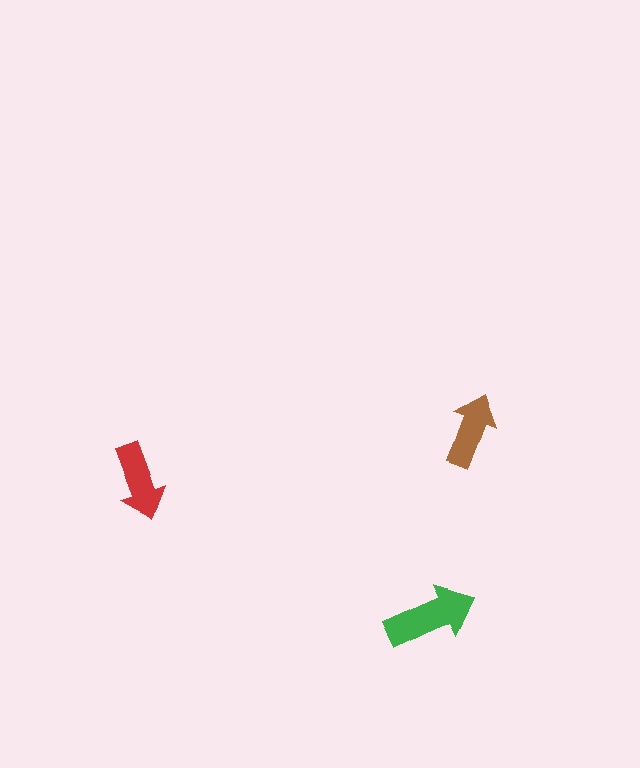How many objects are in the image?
There are 3 objects in the image.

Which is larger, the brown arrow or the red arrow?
The red one.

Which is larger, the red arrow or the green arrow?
The green one.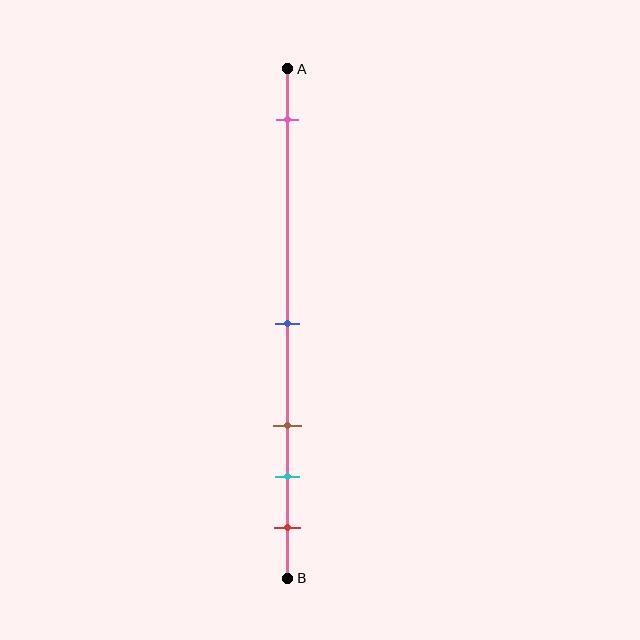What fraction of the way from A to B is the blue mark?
The blue mark is approximately 50% (0.5) of the way from A to B.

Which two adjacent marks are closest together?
The cyan and red marks are the closest adjacent pair.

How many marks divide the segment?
There are 5 marks dividing the segment.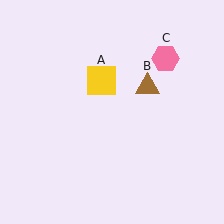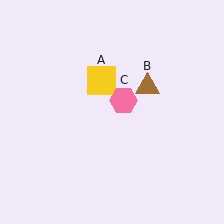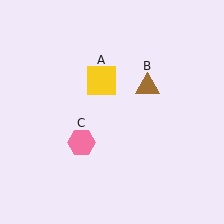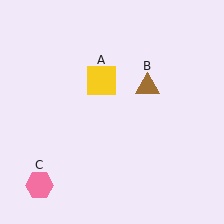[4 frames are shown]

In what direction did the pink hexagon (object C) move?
The pink hexagon (object C) moved down and to the left.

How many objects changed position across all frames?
1 object changed position: pink hexagon (object C).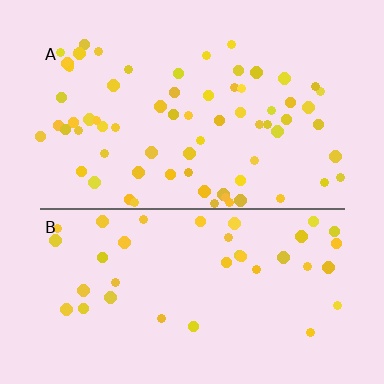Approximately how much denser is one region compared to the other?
Approximately 1.9× — region A over region B.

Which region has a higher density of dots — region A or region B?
A (the top).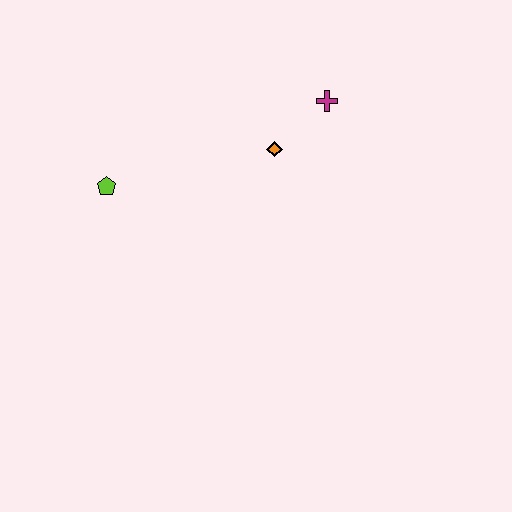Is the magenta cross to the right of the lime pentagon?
Yes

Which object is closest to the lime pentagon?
The orange diamond is closest to the lime pentagon.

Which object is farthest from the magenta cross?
The lime pentagon is farthest from the magenta cross.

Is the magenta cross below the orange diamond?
No